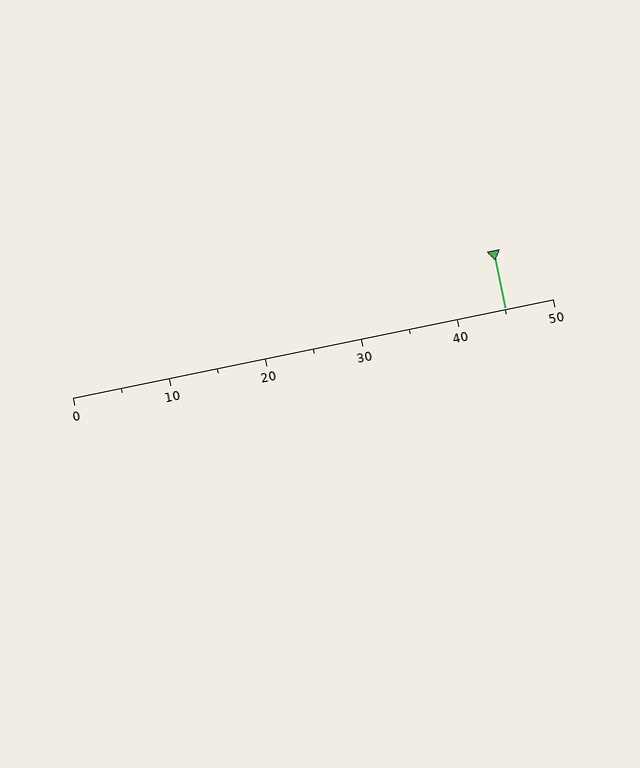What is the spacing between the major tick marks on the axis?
The major ticks are spaced 10 apart.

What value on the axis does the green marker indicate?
The marker indicates approximately 45.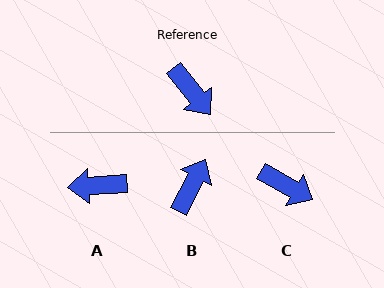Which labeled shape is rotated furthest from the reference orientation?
A, about 125 degrees away.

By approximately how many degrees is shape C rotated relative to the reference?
Approximately 22 degrees counter-clockwise.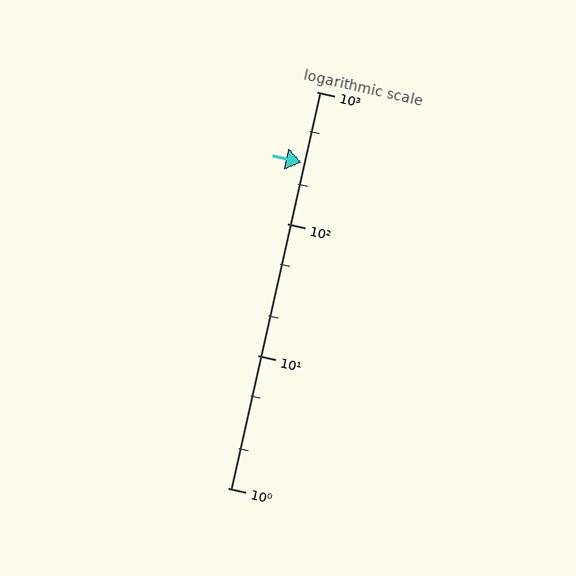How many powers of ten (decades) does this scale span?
The scale spans 3 decades, from 1 to 1000.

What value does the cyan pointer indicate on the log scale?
The pointer indicates approximately 290.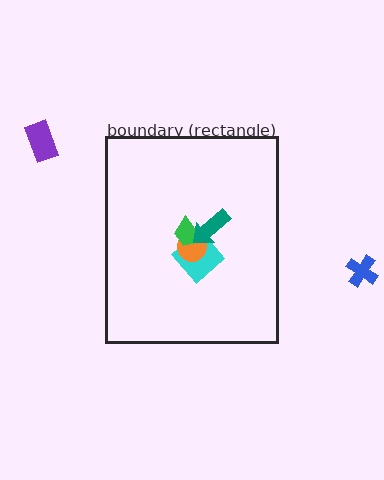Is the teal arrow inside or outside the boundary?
Inside.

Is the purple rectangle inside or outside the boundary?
Outside.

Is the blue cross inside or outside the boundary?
Outside.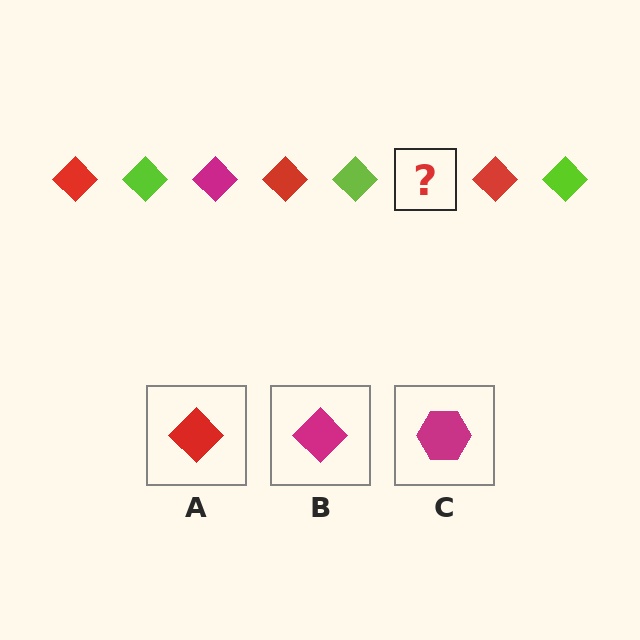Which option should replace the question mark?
Option B.